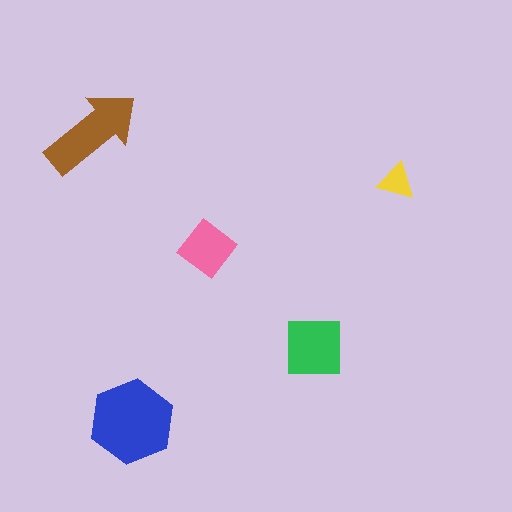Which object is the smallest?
The yellow triangle.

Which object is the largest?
The blue hexagon.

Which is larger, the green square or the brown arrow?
The brown arrow.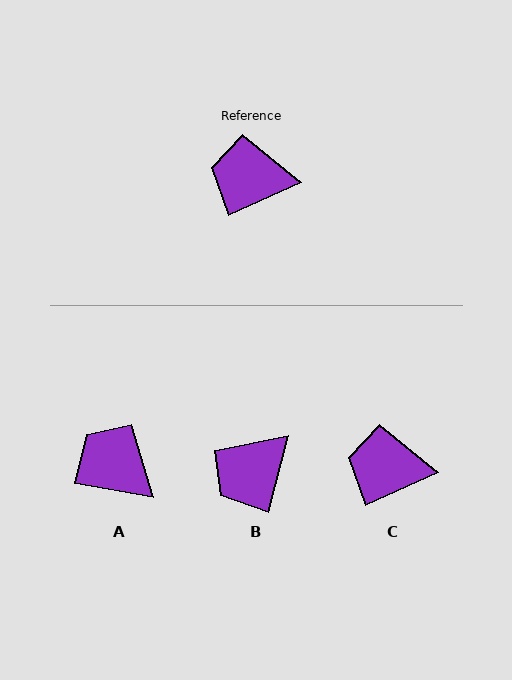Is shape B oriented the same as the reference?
No, it is off by about 51 degrees.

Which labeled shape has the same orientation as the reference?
C.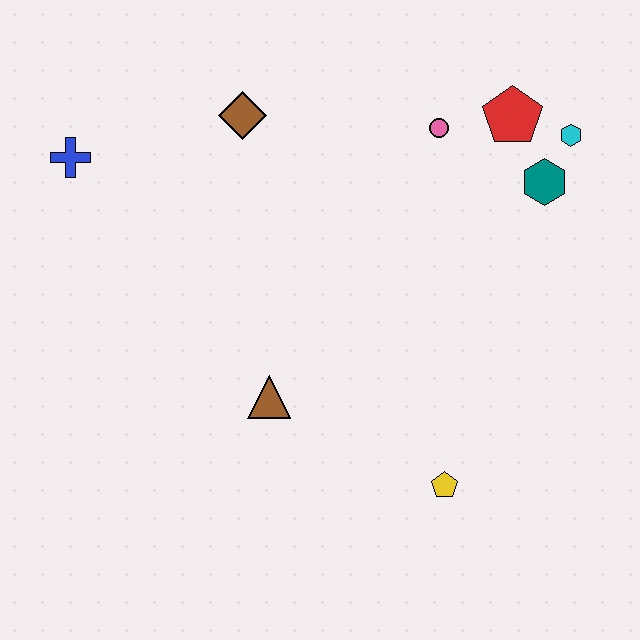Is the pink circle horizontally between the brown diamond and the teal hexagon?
Yes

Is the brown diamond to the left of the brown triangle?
Yes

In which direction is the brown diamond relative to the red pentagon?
The brown diamond is to the left of the red pentagon.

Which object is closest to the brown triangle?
The yellow pentagon is closest to the brown triangle.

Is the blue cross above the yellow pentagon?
Yes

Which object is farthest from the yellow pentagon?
The blue cross is farthest from the yellow pentagon.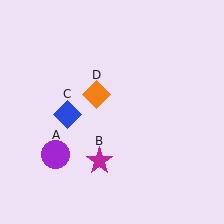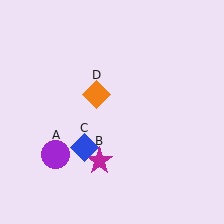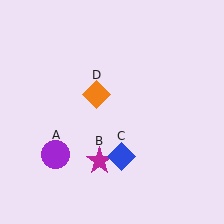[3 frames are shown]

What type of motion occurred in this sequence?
The blue diamond (object C) rotated counterclockwise around the center of the scene.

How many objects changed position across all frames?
1 object changed position: blue diamond (object C).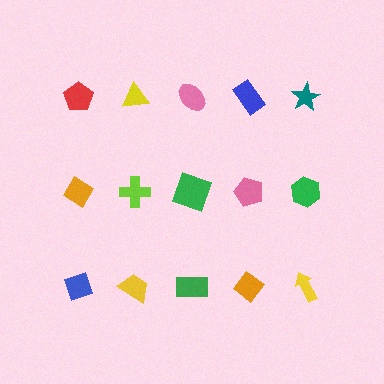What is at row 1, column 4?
A blue rectangle.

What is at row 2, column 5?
A green hexagon.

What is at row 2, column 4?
A pink pentagon.